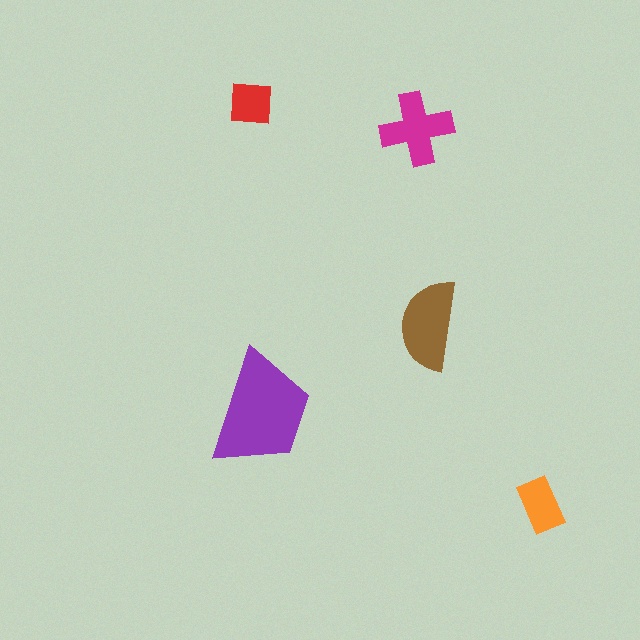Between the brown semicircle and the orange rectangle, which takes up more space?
The brown semicircle.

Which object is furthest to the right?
The orange rectangle is rightmost.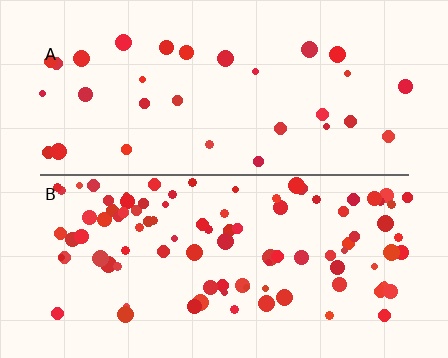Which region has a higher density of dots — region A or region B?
B (the bottom).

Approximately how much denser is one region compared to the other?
Approximately 3.1× — region B over region A.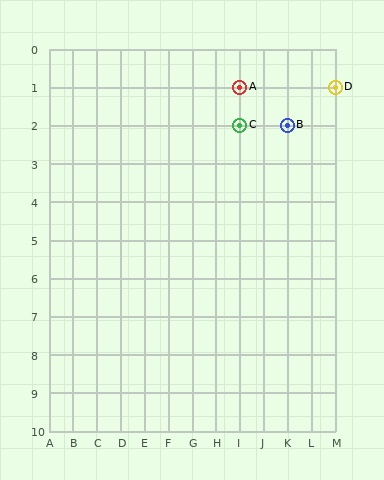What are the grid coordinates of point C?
Point C is at grid coordinates (I, 2).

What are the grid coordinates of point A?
Point A is at grid coordinates (I, 1).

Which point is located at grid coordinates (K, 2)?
Point B is at (K, 2).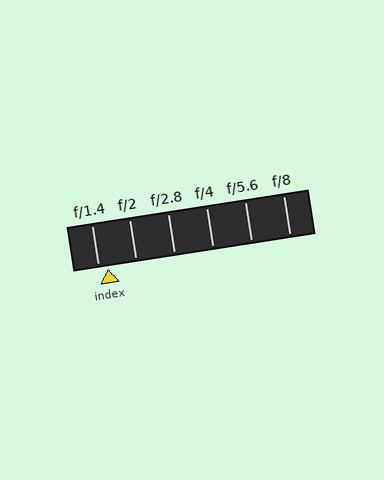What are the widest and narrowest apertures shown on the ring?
The widest aperture shown is f/1.4 and the narrowest is f/8.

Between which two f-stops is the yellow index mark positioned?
The index mark is between f/1.4 and f/2.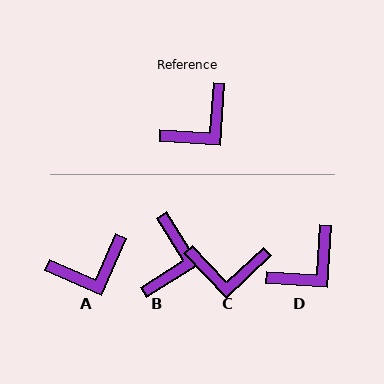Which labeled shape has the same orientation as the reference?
D.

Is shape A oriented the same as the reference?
No, it is off by about 20 degrees.